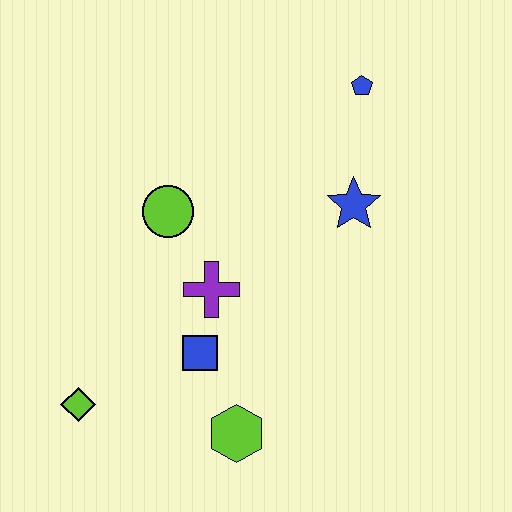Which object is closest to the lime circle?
The purple cross is closest to the lime circle.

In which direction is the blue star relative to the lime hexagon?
The blue star is above the lime hexagon.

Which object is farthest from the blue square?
The blue pentagon is farthest from the blue square.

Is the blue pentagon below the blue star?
No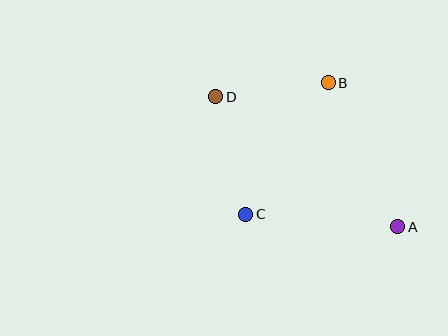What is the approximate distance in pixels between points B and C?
The distance between B and C is approximately 155 pixels.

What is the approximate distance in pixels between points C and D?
The distance between C and D is approximately 121 pixels.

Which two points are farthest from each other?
Points A and D are farthest from each other.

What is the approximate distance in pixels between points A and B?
The distance between A and B is approximately 160 pixels.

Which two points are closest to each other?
Points B and D are closest to each other.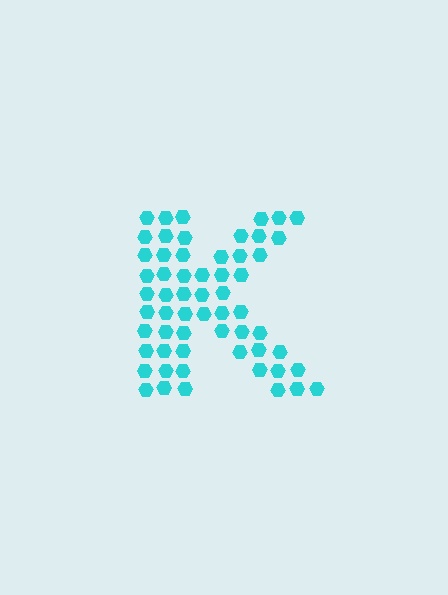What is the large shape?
The large shape is the letter K.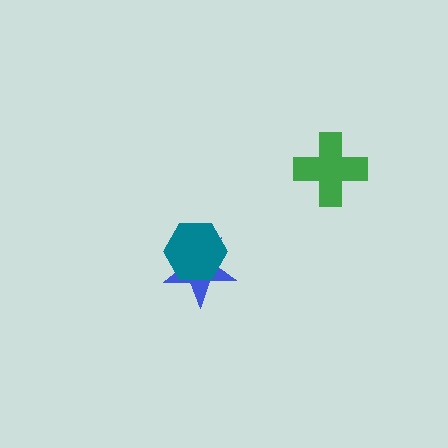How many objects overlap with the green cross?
0 objects overlap with the green cross.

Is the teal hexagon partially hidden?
No, no other shape covers it.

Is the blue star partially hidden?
Yes, it is partially covered by another shape.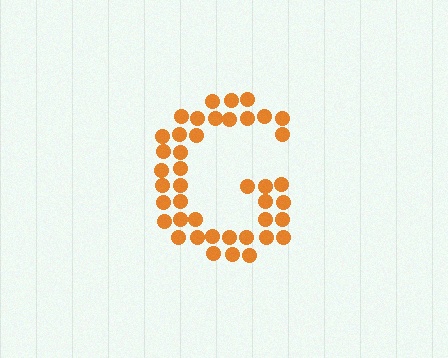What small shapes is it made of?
It is made of small circles.